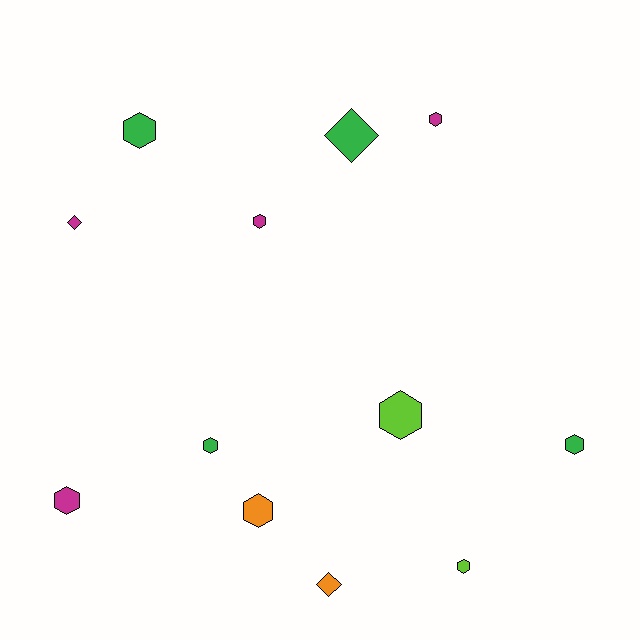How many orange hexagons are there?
There is 1 orange hexagon.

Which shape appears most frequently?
Hexagon, with 9 objects.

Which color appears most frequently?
Magenta, with 4 objects.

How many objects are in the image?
There are 12 objects.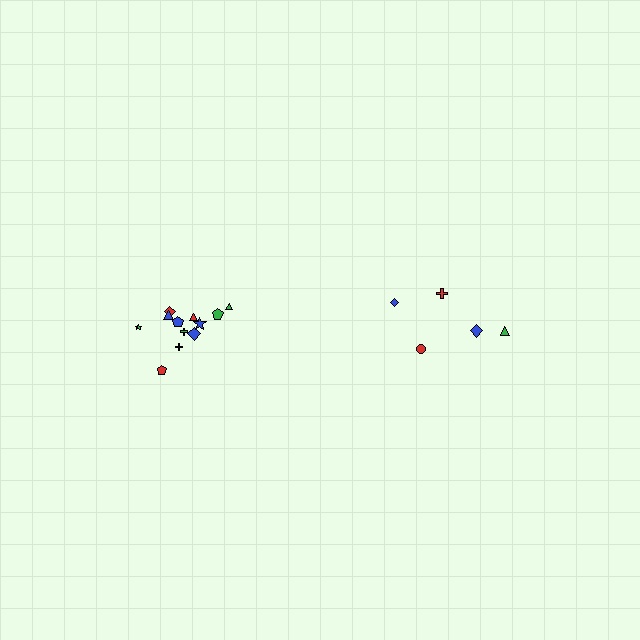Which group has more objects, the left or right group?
The left group.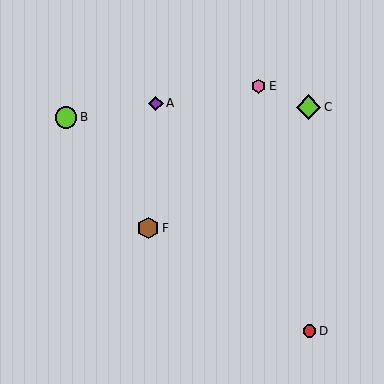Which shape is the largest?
The lime diamond (labeled C) is the largest.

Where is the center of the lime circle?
The center of the lime circle is at (66, 117).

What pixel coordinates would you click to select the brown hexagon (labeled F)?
Click at (148, 228) to select the brown hexagon F.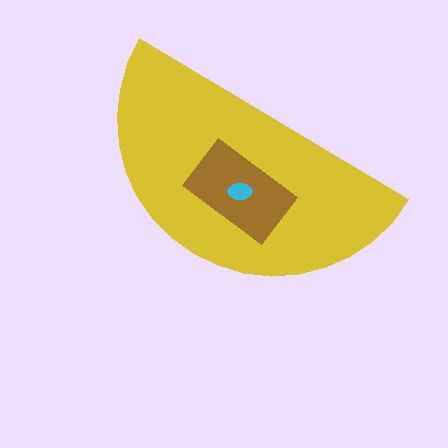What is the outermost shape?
The yellow semicircle.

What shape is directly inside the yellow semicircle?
The brown rectangle.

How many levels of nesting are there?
3.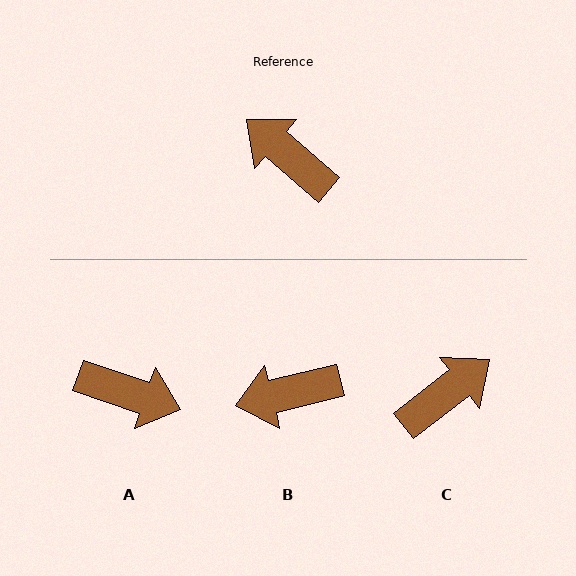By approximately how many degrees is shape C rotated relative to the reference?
Approximately 102 degrees clockwise.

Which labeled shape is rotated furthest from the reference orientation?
A, about 158 degrees away.